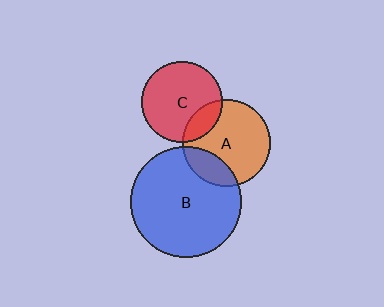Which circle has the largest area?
Circle B (blue).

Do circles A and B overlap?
Yes.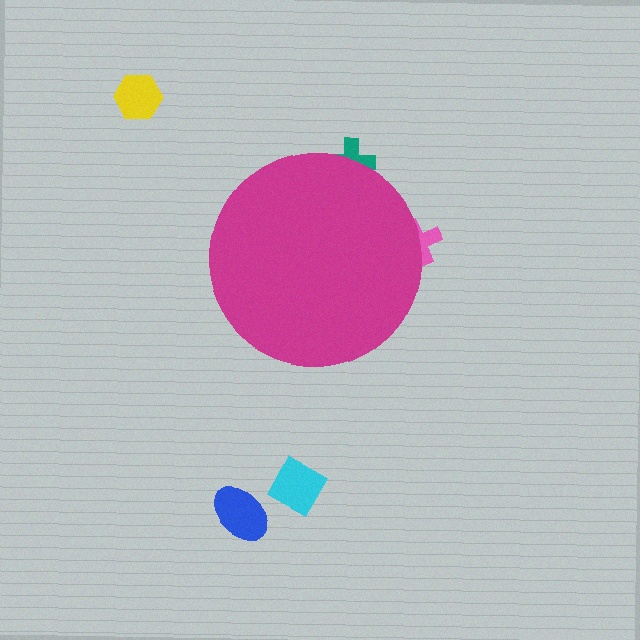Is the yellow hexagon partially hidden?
No, the yellow hexagon is fully visible.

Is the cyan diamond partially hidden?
No, the cyan diamond is fully visible.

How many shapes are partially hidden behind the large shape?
2 shapes are partially hidden.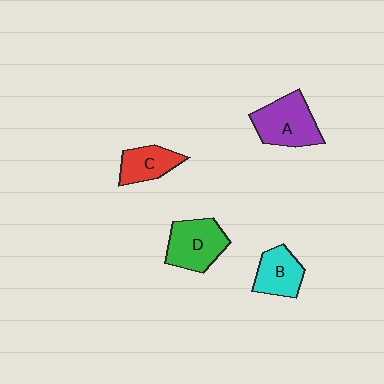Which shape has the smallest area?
Shape C (red).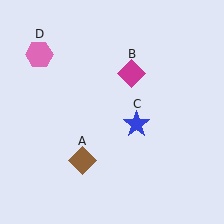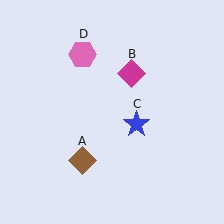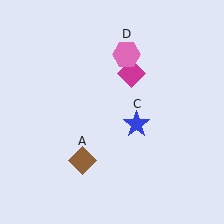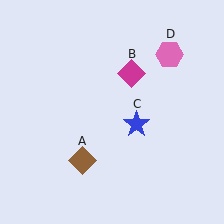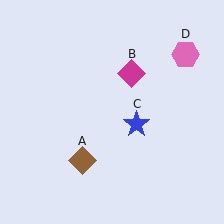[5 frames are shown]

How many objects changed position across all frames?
1 object changed position: pink hexagon (object D).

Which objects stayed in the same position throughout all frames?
Brown diamond (object A) and magenta diamond (object B) and blue star (object C) remained stationary.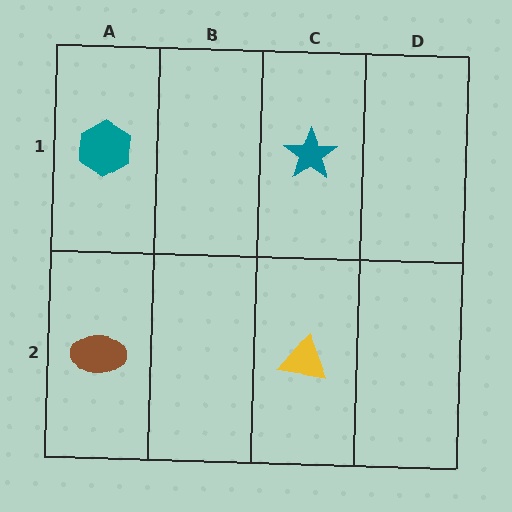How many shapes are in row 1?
2 shapes.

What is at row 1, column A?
A teal hexagon.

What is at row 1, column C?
A teal star.